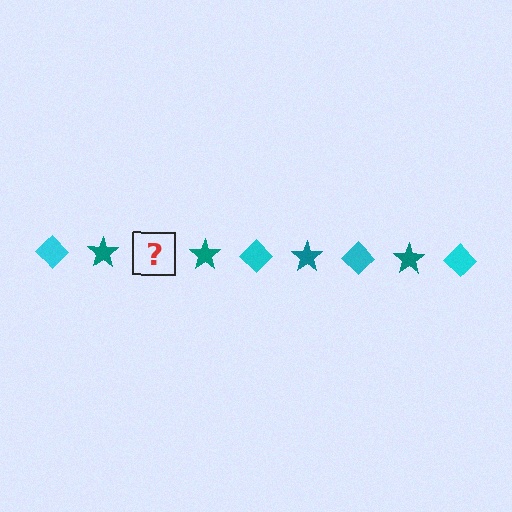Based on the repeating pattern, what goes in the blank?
The blank should be a cyan diamond.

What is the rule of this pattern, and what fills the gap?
The rule is that the pattern alternates between cyan diamond and teal star. The gap should be filled with a cyan diamond.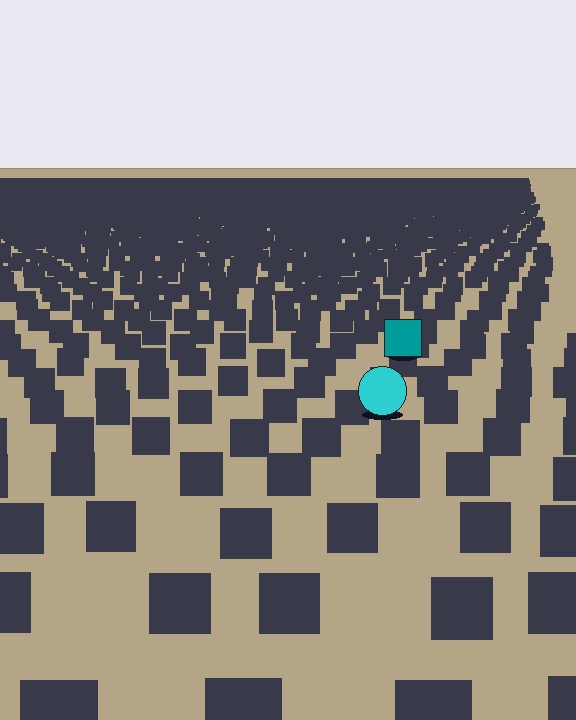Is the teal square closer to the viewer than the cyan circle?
No. The cyan circle is closer — you can tell from the texture gradient: the ground texture is coarser near it.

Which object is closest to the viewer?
The cyan circle is closest. The texture marks near it are larger and more spread out.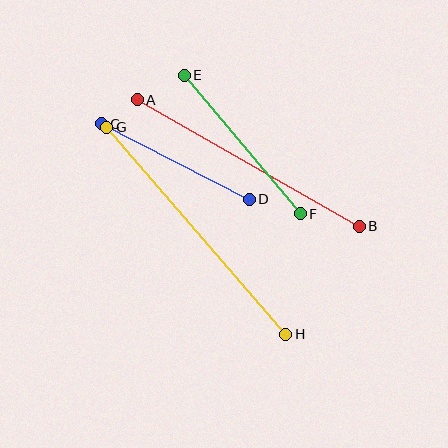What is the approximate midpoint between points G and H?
The midpoint is at approximately (196, 231) pixels.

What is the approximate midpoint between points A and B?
The midpoint is at approximately (248, 163) pixels.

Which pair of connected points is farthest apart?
Points G and H are farthest apart.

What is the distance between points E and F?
The distance is approximately 181 pixels.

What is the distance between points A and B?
The distance is approximately 255 pixels.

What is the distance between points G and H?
The distance is approximately 273 pixels.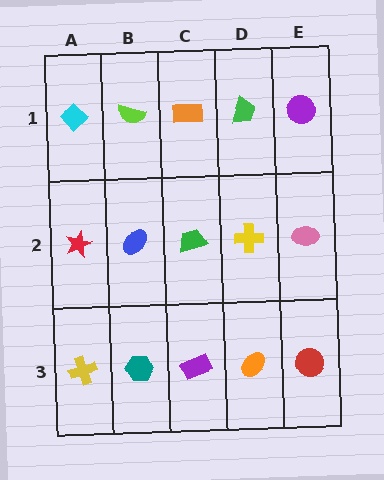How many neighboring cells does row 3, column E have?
2.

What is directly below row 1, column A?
A red star.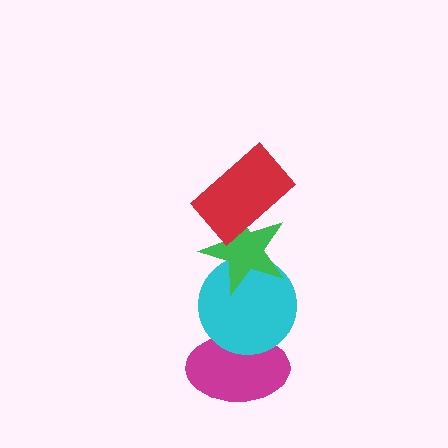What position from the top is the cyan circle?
The cyan circle is 3rd from the top.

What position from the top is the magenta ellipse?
The magenta ellipse is 4th from the top.